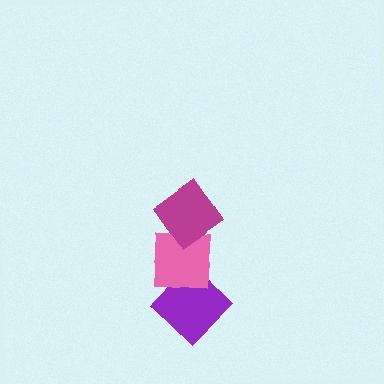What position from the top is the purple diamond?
The purple diamond is 3rd from the top.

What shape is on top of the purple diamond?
The pink square is on top of the purple diamond.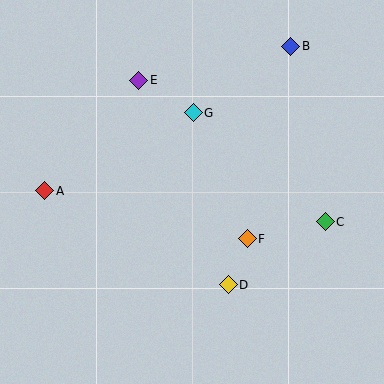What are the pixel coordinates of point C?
Point C is at (325, 222).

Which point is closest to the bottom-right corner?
Point C is closest to the bottom-right corner.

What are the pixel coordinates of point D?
Point D is at (228, 285).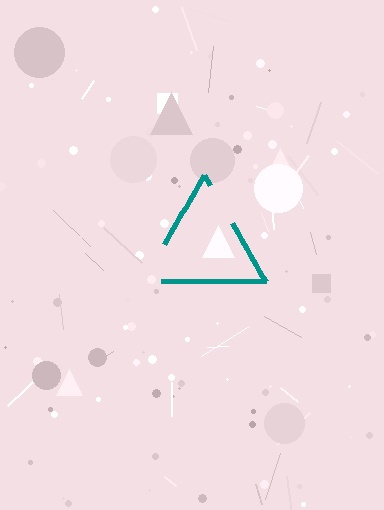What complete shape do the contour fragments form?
The contour fragments form a triangle.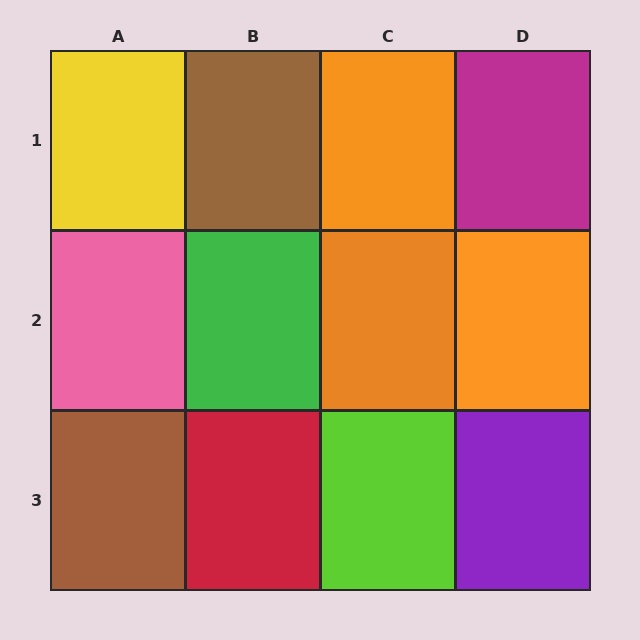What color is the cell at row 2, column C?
Orange.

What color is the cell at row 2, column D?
Orange.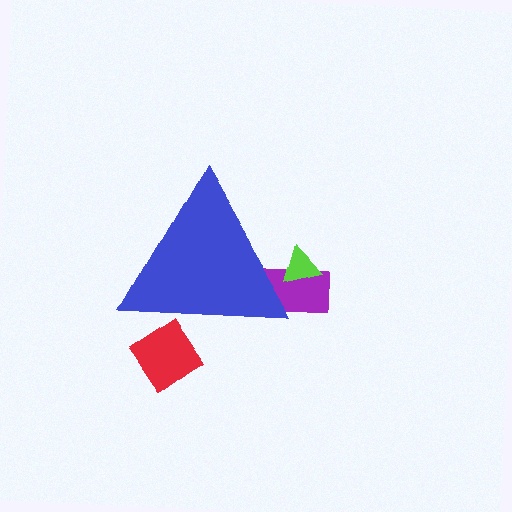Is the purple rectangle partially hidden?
Yes, the purple rectangle is partially hidden behind the blue triangle.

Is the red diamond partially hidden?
Yes, the red diamond is partially hidden behind the blue triangle.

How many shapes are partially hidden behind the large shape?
3 shapes are partially hidden.